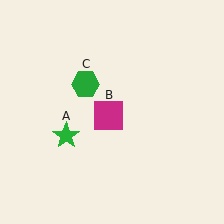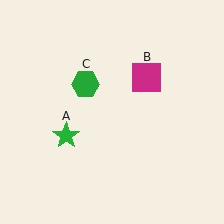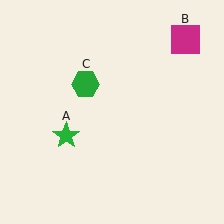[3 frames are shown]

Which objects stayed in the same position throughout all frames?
Green star (object A) and green hexagon (object C) remained stationary.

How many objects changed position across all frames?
1 object changed position: magenta square (object B).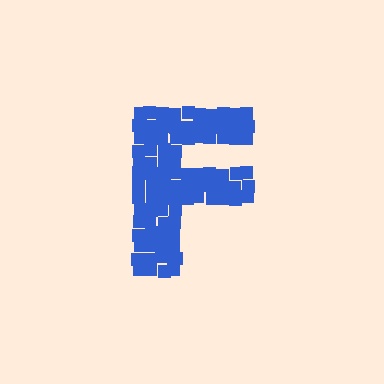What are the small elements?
The small elements are squares.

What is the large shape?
The large shape is the letter F.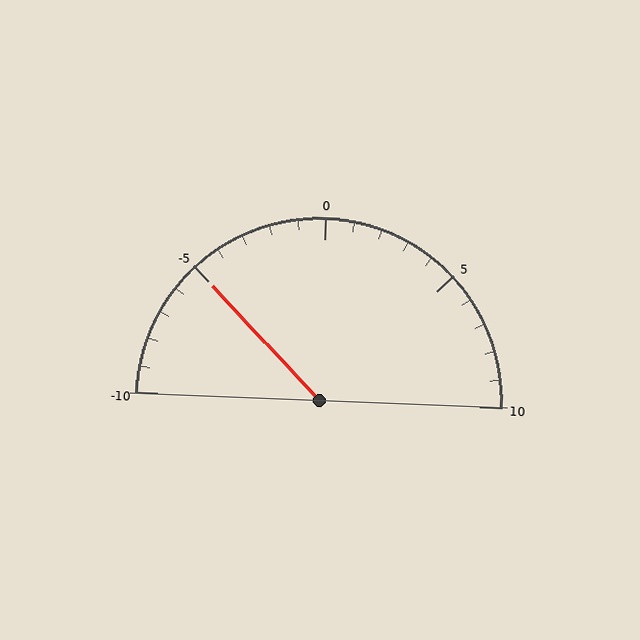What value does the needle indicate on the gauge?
The needle indicates approximately -5.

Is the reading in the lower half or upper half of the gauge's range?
The reading is in the lower half of the range (-10 to 10).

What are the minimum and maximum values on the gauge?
The gauge ranges from -10 to 10.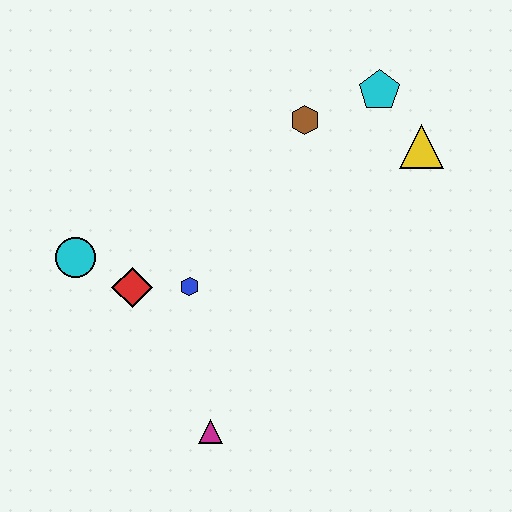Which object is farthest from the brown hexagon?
The magenta triangle is farthest from the brown hexagon.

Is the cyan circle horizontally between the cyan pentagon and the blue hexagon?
No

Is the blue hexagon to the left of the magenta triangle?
Yes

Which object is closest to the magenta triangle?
The blue hexagon is closest to the magenta triangle.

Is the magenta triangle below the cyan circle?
Yes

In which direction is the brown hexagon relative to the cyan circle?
The brown hexagon is to the right of the cyan circle.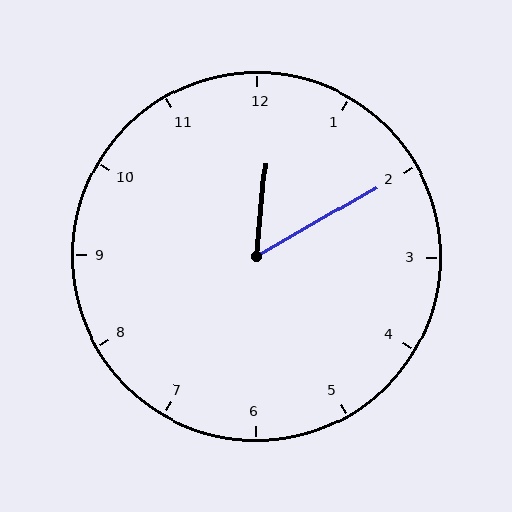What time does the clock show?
12:10.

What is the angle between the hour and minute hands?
Approximately 55 degrees.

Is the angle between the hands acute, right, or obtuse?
It is acute.